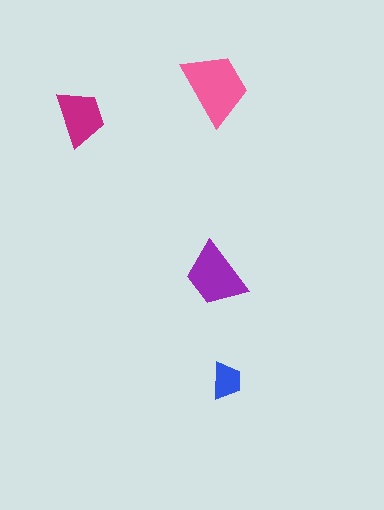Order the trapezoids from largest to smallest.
the pink one, the purple one, the magenta one, the blue one.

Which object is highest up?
The pink trapezoid is topmost.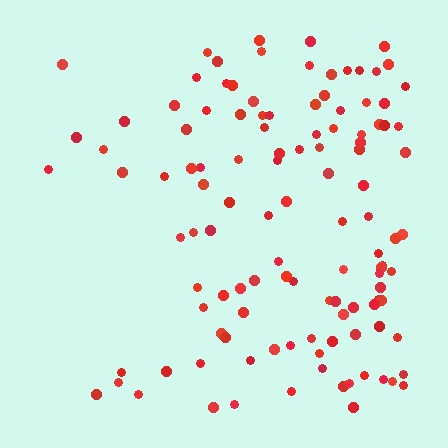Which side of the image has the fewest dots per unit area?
The left.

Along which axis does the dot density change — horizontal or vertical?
Horizontal.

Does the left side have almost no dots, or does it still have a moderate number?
Still a moderate number, just noticeably fewer than the right.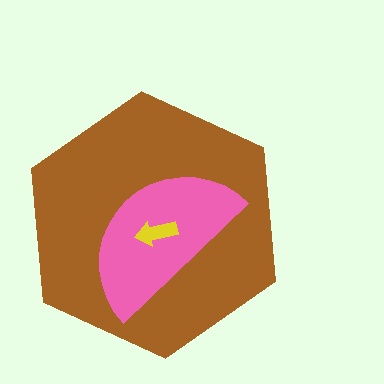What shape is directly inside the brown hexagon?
The pink semicircle.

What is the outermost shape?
The brown hexagon.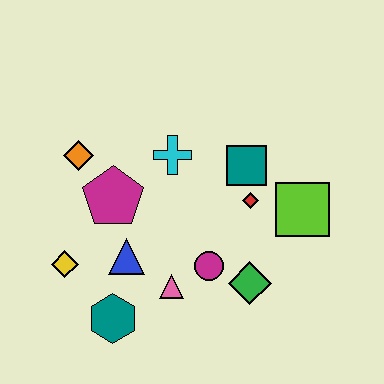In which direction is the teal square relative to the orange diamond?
The teal square is to the right of the orange diamond.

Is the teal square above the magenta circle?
Yes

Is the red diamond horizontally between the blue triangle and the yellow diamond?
No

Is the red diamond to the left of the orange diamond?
No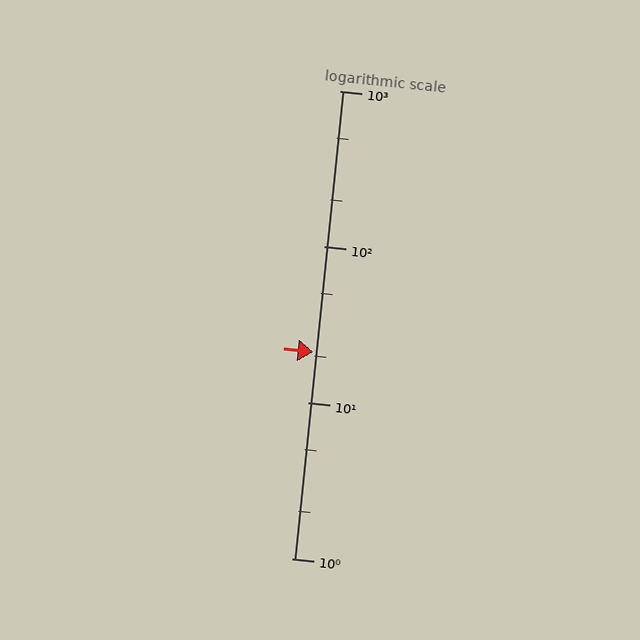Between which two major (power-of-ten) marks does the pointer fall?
The pointer is between 10 and 100.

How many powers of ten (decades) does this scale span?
The scale spans 3 decades, from 1 to 1000.